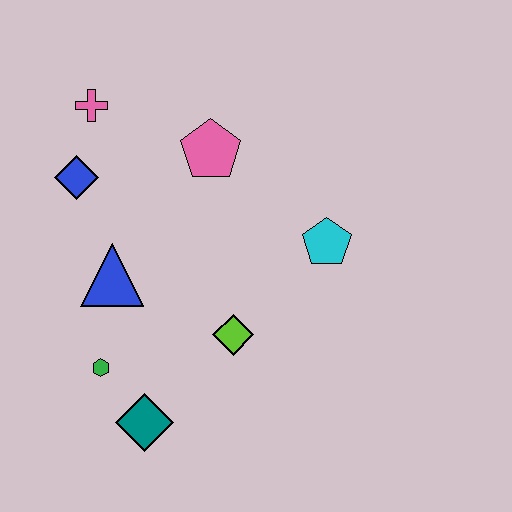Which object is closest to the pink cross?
The blue diamond is closest to the pink cross.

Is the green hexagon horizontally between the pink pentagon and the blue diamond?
Yes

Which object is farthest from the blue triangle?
The cyan pentagon is farthest from the blue triangle.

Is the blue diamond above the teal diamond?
Yes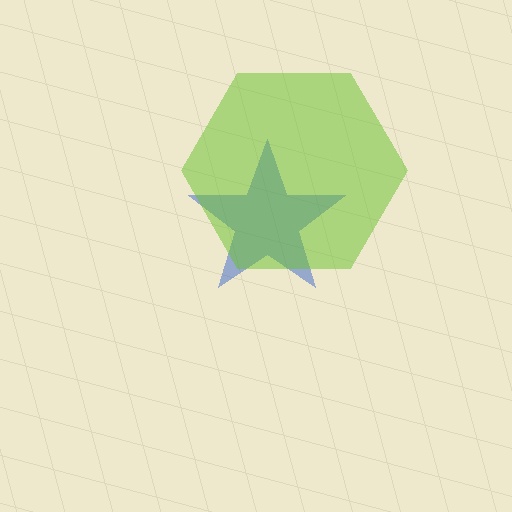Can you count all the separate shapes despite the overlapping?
Yes, there are 2 separate shapes.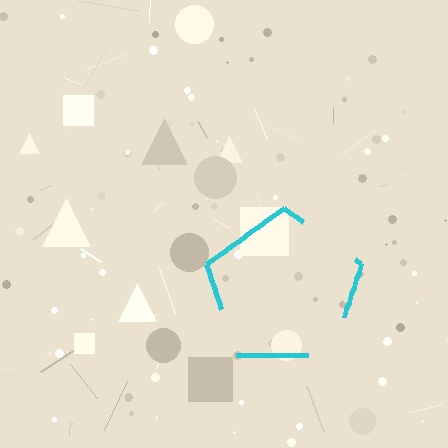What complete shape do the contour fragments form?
The contour fragments form a pentagon.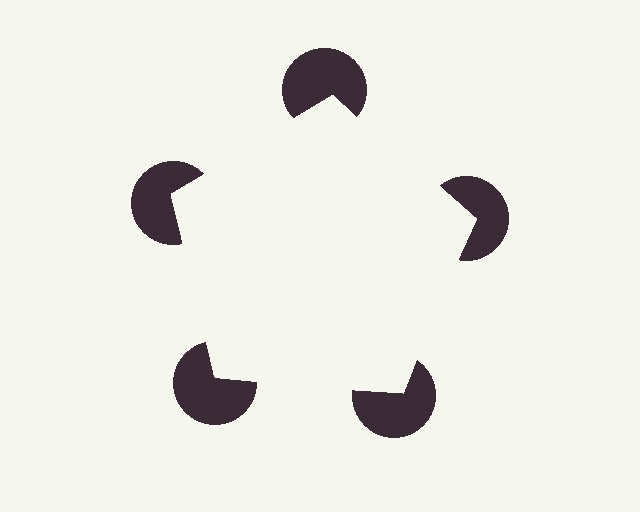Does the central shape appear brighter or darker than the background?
It typically appears slightly brighter than the background, even though no actual brightness change is drawn.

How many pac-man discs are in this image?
There are 5 — one at each vertex of the illusory pentagon.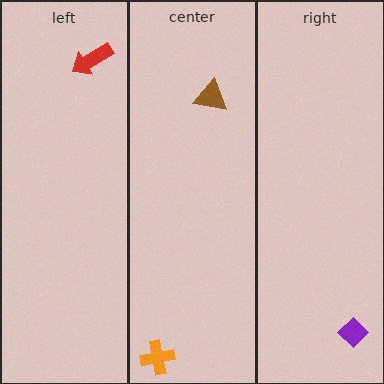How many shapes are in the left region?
1.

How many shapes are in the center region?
2.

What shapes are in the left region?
The red arrow.